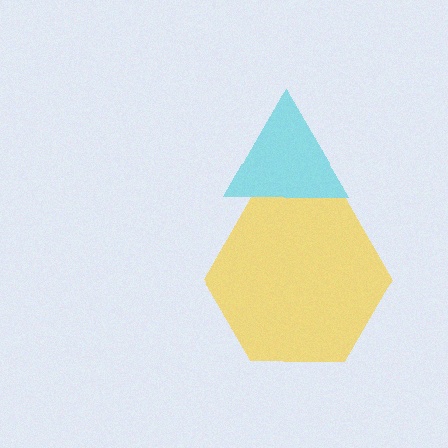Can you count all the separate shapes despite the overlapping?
Yes, there are 2 separate shapes.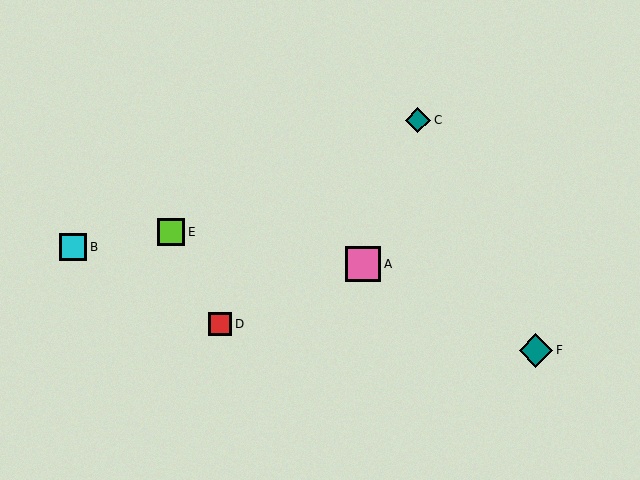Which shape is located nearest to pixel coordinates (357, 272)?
The pink square (labeled A) at (363, 264) is nearest to that location.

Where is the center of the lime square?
The center of the lime square is at (171, 232).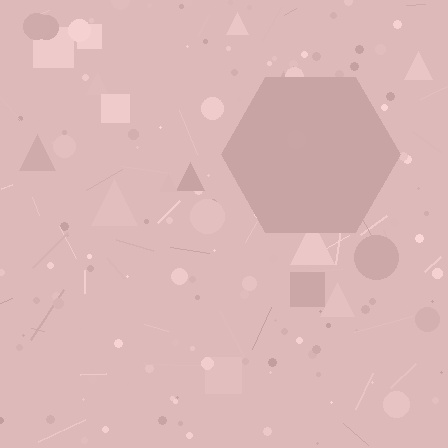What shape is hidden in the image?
A hexagon is hidden in the image.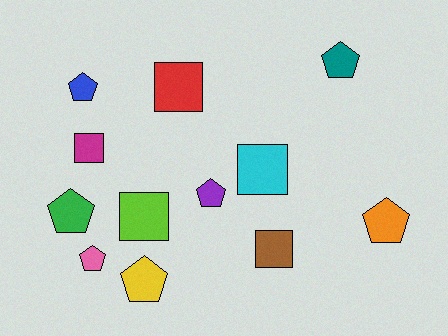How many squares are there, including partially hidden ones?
There are 5 squares.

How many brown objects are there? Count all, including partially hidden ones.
There is 1 brown object.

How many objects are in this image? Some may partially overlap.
There are 12 objects.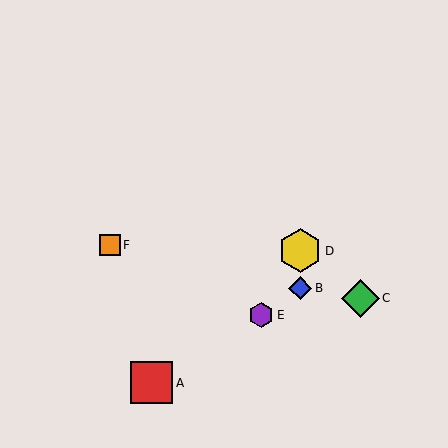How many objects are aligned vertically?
2 objects (B, D) are aligned vertically.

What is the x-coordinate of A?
Object A is at x≈152.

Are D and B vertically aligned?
Yes, both are at x≈300.